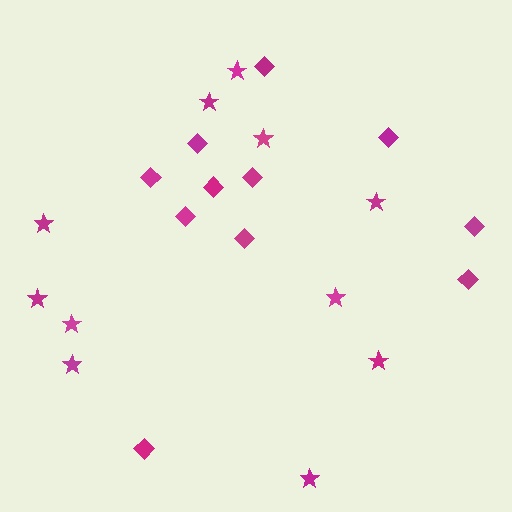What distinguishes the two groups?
There are 2 groups: one group of stars (11) and one group of diamonds (11).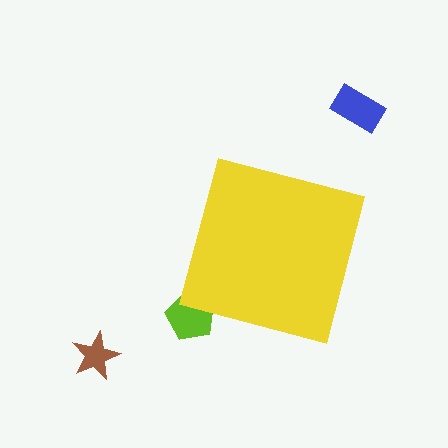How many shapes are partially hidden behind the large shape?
1 shape is partially hidden.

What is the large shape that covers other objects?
A yellow square.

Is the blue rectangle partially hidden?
No, the blue rectangle is fully visible.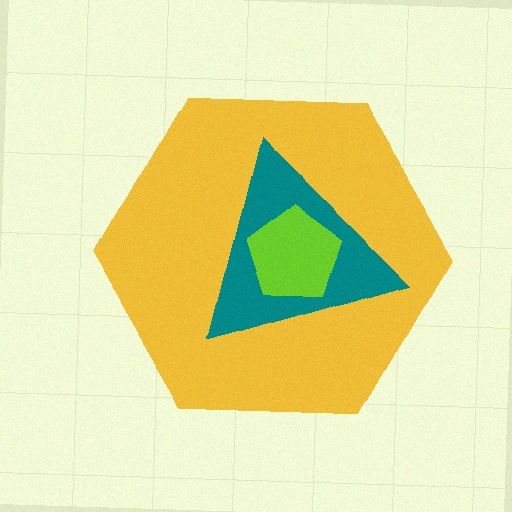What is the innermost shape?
The lime pentagon.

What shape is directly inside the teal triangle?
The lime pentagon.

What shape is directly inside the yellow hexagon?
The teal triangle.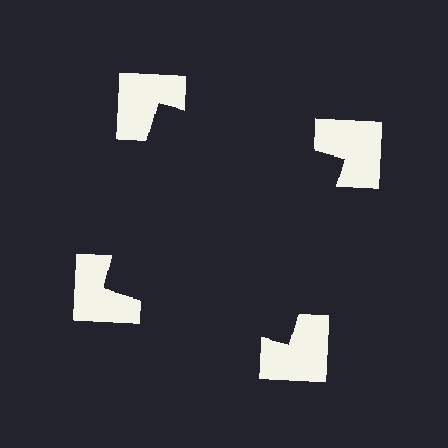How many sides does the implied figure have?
4 sides.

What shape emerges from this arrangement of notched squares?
An illusory square — its edges are inferred from the aligned wedge cuts in the notched squares, not physically drawn.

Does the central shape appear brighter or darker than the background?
It typically appears slightly darker than the background, even though no actual brightness change is drawn.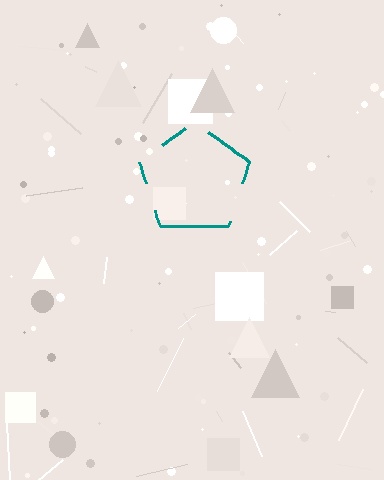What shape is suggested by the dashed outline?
The dashed outline suggests a pentagon.